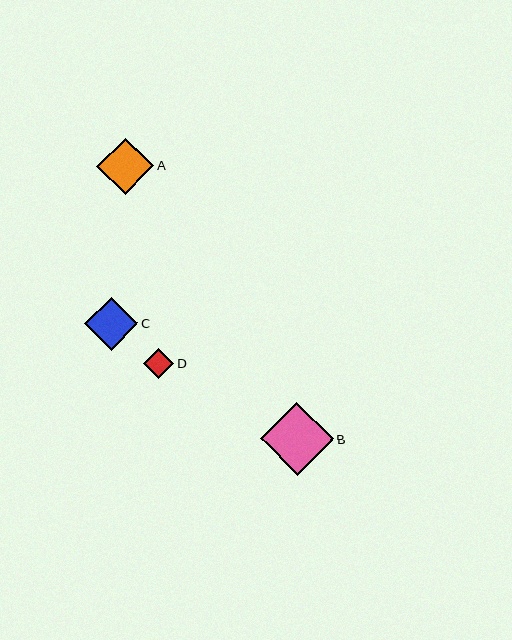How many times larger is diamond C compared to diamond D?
Diamond C is approximately 1.7 times the size of diamond D.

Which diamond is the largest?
Diamond B is the largest with a size of approximately 73 pixels.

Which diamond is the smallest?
Diamond D is the smallest with a size of approximately 30 pixels.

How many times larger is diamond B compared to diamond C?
Diamond B is approximately 1.4 times the size of diamond C.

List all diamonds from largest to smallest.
From largest to smallest: B, A, C, D.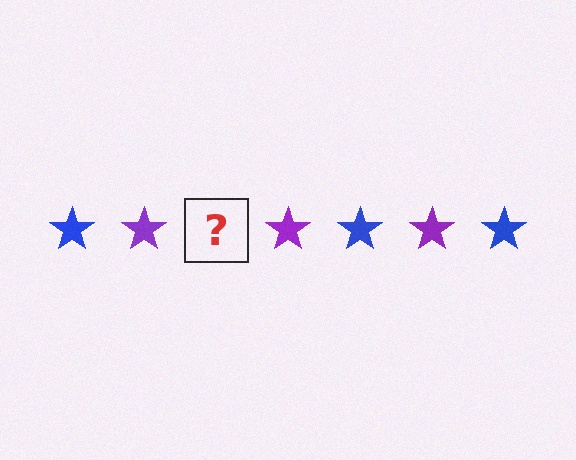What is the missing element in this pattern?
The missing element is a blue star.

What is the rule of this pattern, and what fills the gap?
The rule is that the pattern cycles through blue, purple stars. The gap should be filled with a blue star.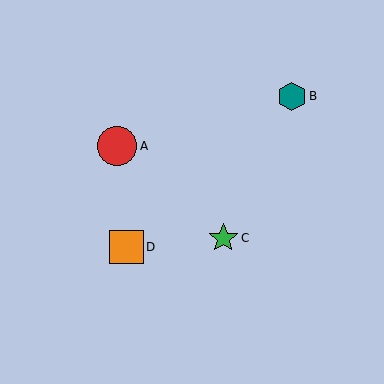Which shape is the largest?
The red circle (labeled A) is the largest.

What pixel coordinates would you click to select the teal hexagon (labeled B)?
Click at (292, 96) to select the teal hexagon B.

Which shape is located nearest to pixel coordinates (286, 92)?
The teal hexagon (labeled B) at (292, 96) is nearest to that location.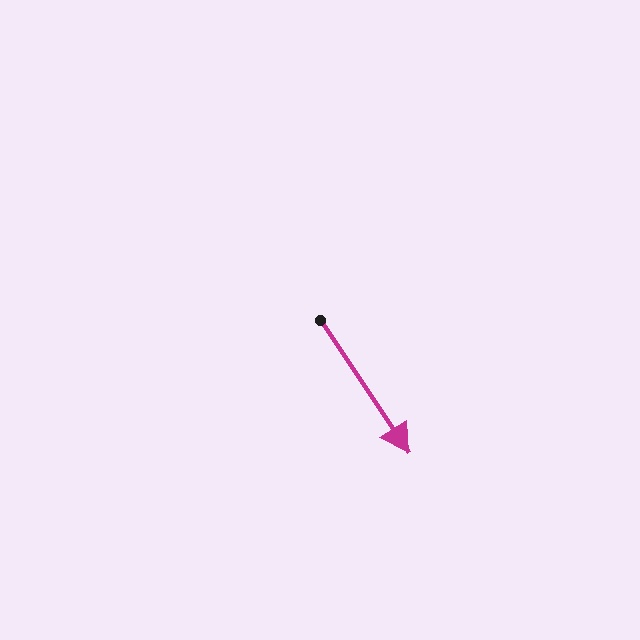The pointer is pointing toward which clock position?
Roughly 5 o'clock.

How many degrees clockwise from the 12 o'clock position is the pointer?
Approximately 146 degrees.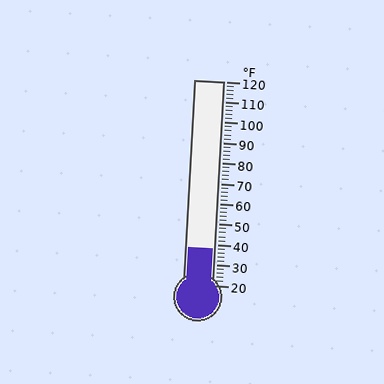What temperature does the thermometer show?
The thermometer shows approximately 38°F.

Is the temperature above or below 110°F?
The temperature is below 110°F.